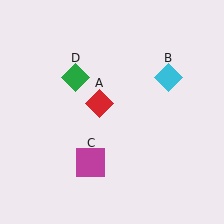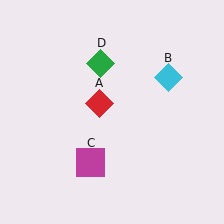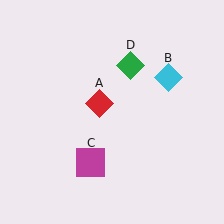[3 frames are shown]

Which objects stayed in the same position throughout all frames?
Red diamond (object A) and cyan diamond (object B) and magenta square (object C) remained stationary.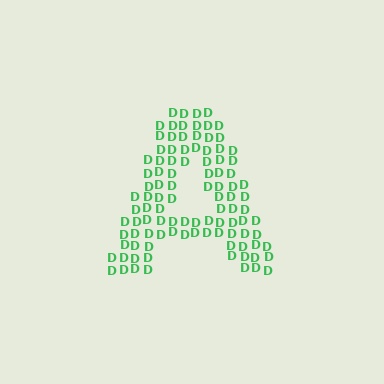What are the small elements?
The small elements are letter D's.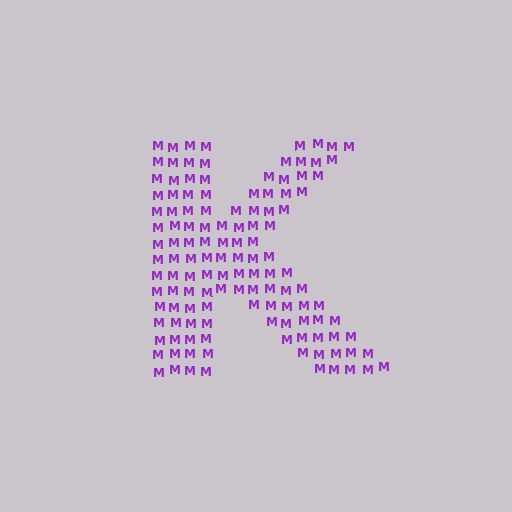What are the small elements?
The small elements are letter M's.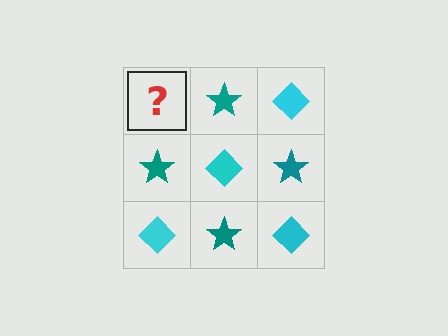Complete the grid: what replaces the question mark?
The question mark should be replaced with a cyan diamond.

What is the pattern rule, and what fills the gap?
The rule is that it alternates cyan diamond and teal star in a checkerboard pattern. The gap should be filled with a cyan diamond.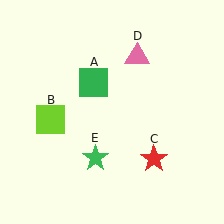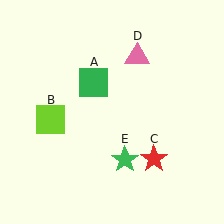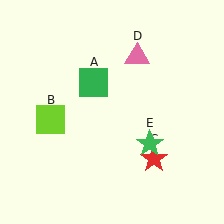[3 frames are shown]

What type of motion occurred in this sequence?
The green star (object E) rotated counterclockwise around the center of the scene.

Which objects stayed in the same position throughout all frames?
Green square (object A) and lime square (object B) and red star (object C) and pink triangle (object D) remained stationary.